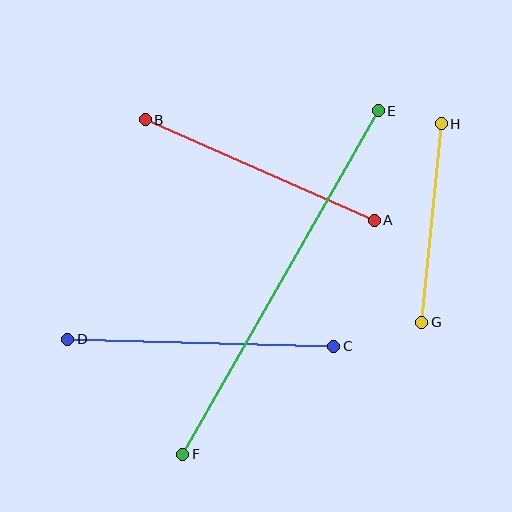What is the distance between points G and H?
The distance is approximately 199 pixels.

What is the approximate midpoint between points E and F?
The midpoint is at approximately (281, 282) pixels.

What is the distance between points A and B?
The distance is approximately 250 pixels.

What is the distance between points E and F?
The distance is approximately 395 pixels.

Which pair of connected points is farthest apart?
Points E and F are farthest apart.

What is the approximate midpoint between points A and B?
The midpoint is at approximately (260, 170) pixels.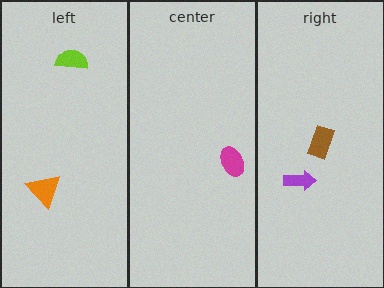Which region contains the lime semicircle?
The left region.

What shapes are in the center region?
The magenta ellipse.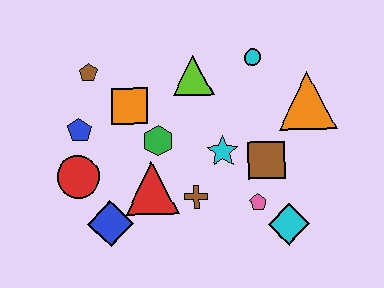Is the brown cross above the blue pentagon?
No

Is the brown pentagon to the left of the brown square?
Yes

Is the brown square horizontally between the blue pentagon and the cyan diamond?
Yes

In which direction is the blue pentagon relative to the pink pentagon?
The blue pentagon is to the left of the pink pentagon.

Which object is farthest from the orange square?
The cyan diamond is farthest from the orange square.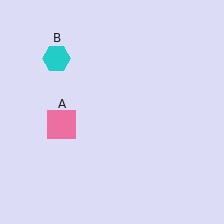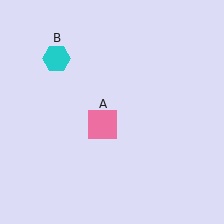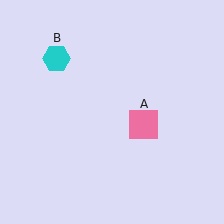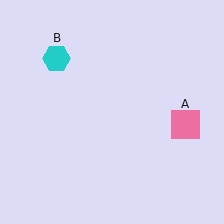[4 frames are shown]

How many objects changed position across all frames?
1 object changed position: pink square (object A).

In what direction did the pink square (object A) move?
The pink square (object A) moved right.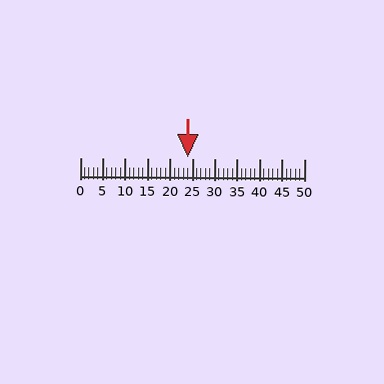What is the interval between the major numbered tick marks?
The major tick marks are spaced 5 units apart.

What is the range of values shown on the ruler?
The ruler shows values from 0 to 50.